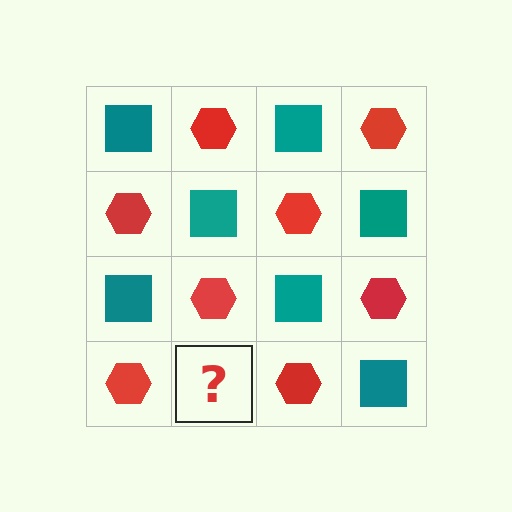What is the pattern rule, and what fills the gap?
The rule is that it alternates teal square and red hexagon in a checkerboard pattern. The gap should be filled with a teal square.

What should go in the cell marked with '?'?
The missing cell should contain a teal square.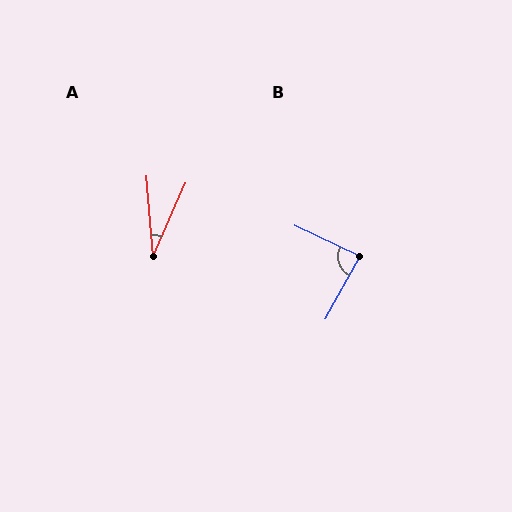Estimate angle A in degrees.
Approximately 29 degrees.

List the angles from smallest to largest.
A (29°), B (86°).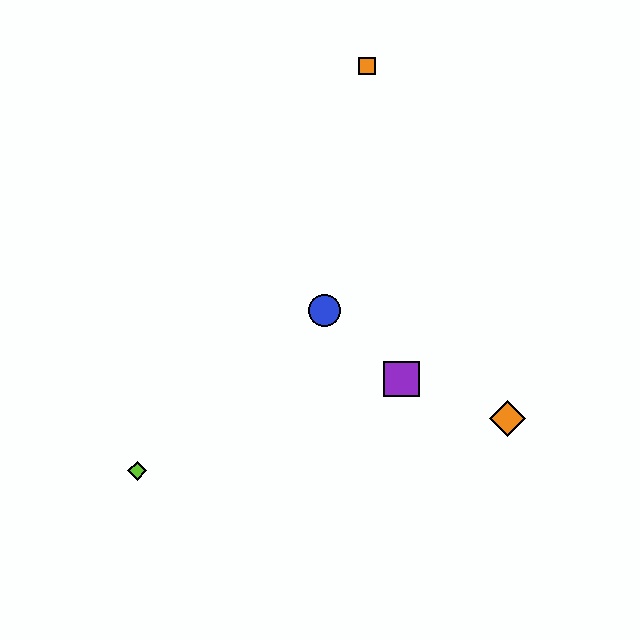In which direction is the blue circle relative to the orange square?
The blue circle is below the orange square.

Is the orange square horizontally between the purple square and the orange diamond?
No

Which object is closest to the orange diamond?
The purple square is closest to the orange diamond.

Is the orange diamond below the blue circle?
Yes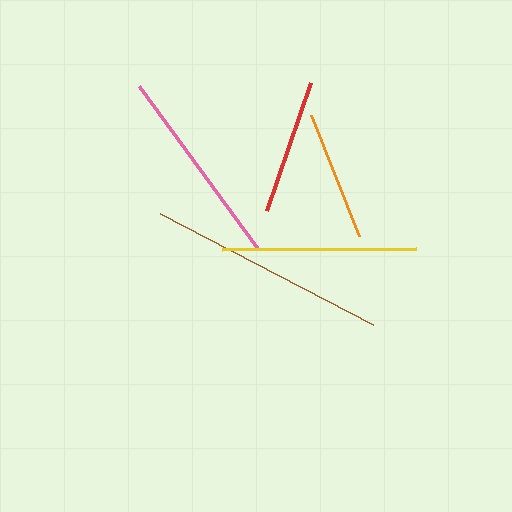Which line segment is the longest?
The brown line is the longest at approximately 241 pixels.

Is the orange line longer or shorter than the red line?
The red line is longer than the orange line.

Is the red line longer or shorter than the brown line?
The brown line is longer than the red line.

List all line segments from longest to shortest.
From longest to shortest: brown, pink, yellow, red, orange.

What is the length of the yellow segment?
The yellow segment is approximately 194 pixels long.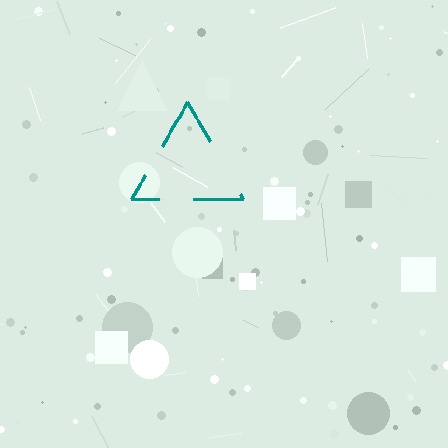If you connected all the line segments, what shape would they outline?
They would outline a triangle.